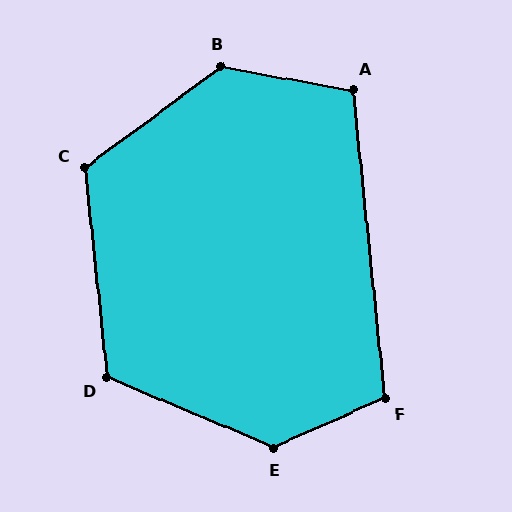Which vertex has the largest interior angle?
B, at approximately 133 degrees.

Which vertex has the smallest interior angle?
A, at approximately 106 degrees.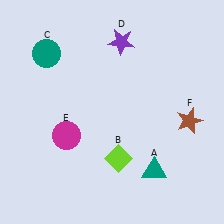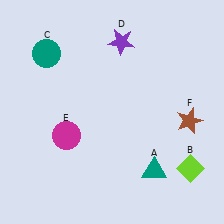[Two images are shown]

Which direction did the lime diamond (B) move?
The lime diamond (B) moved right.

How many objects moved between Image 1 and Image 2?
1 object moved between the two images.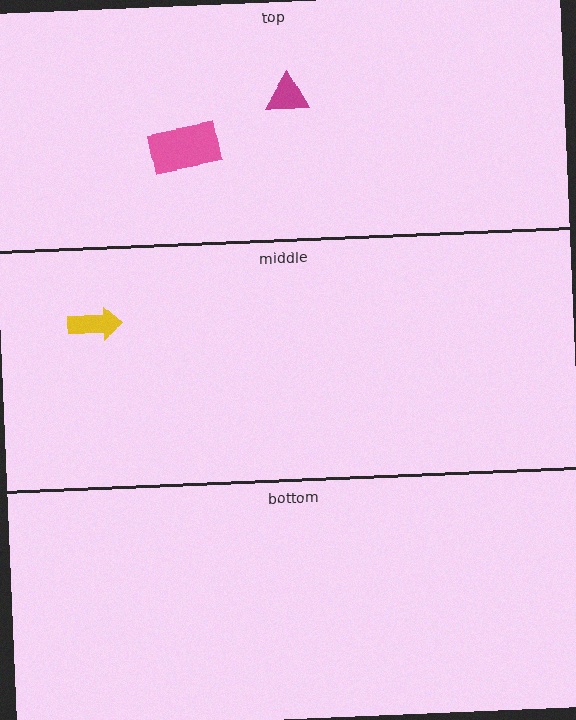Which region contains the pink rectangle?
The top region.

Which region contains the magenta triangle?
The top region.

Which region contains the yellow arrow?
The middle region.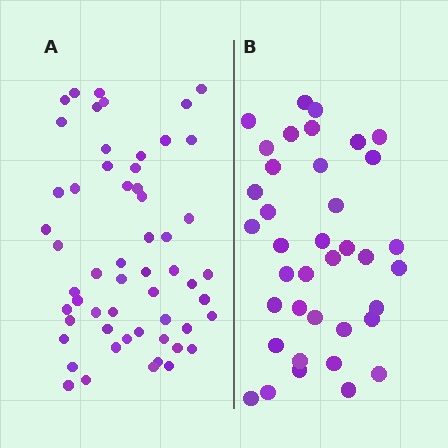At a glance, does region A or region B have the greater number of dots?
Region A (the left region) has more dots.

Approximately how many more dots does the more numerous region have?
Region A has approximately 20 more dots than region B.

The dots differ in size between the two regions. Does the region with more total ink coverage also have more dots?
No. Region B has more total ink coverage because its dots are larger, but region A actually contains more individual dots. Total area can be misleading — the number of items is what matters here.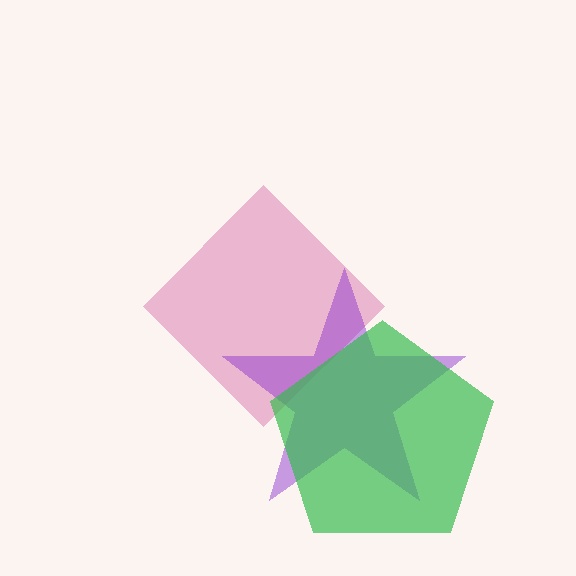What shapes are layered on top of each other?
The layered shapes are: a pink diamond, a purple star, a green pentagon.